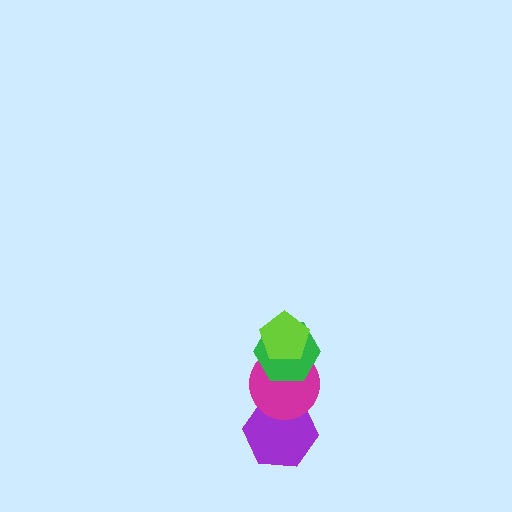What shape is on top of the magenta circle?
The green hexagon is on top of the magenta circle.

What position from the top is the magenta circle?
The magenta circle is 3rd from the top.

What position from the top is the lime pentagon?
The lime pentagon is 1st from the top.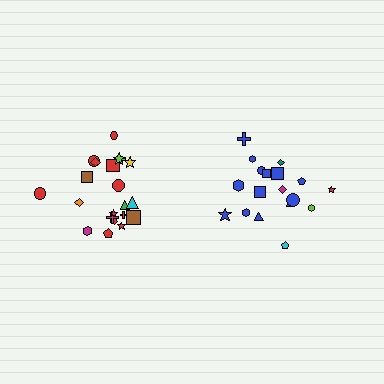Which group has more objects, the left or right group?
The left group.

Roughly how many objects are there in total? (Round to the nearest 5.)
Roughly 40 objects in total.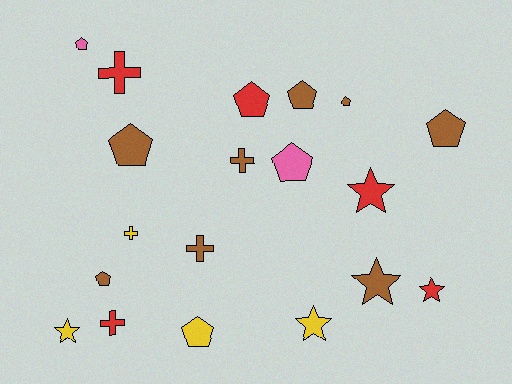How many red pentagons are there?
There is 1 red pentagon.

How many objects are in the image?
There are 19 objects.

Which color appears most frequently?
Brown, with 8 objects.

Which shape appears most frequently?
Pentagon, with 9 objects.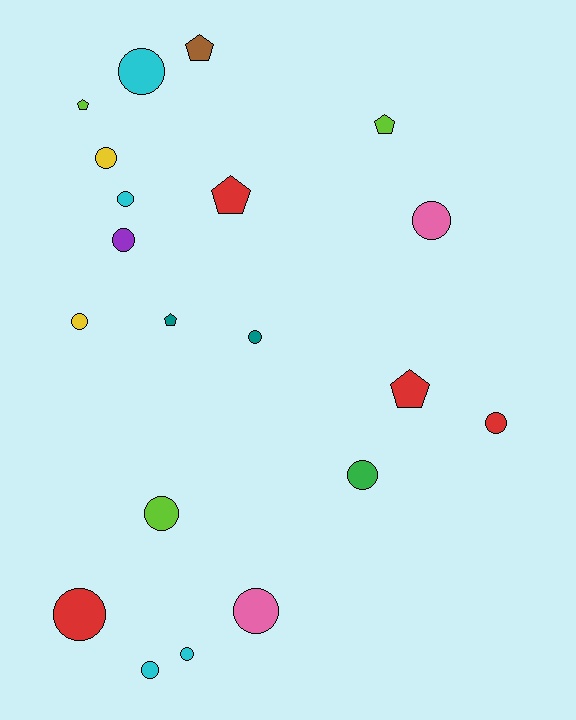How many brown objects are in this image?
There is 1 brown object.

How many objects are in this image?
There are 20 objects.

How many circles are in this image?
There are 14 circles.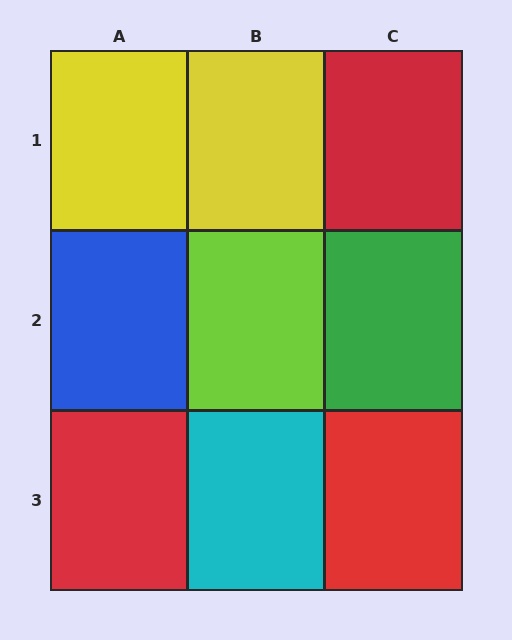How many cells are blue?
1 cell is blue.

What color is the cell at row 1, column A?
Yellow.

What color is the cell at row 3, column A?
Red.